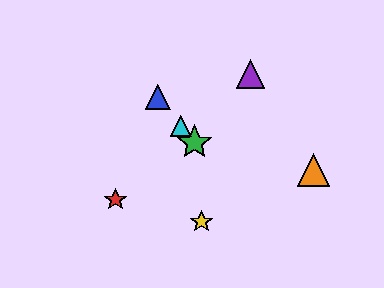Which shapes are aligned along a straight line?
The blue triangle, the green star, the cyan triangle are aligned along a straight line.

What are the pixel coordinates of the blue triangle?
The blue triangle is at (158, 97).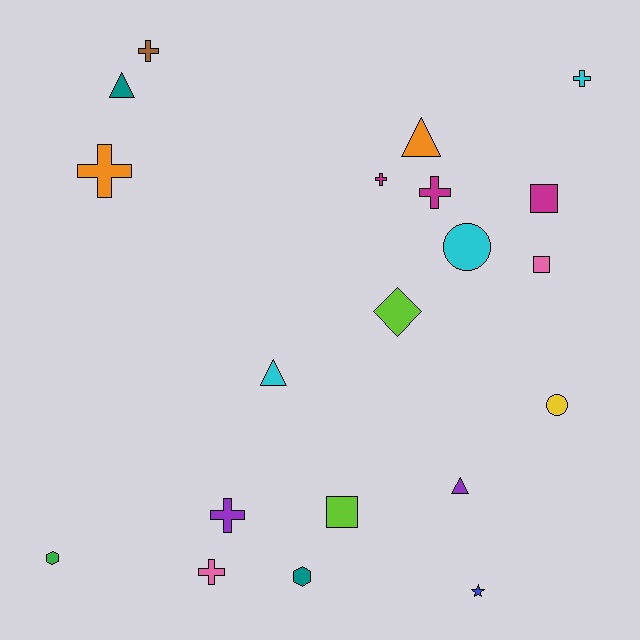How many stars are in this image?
There is 1 star.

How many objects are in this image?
There are 20 objects.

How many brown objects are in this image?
There is 1 brown object.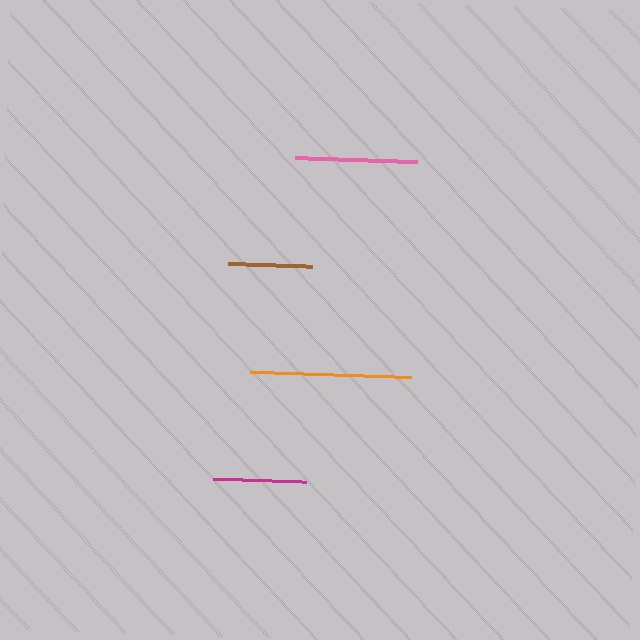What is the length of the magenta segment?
The magenta segment is approximately 93 pixels long.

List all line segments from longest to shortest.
From longest to shortest: orange, pink, magenta, brown.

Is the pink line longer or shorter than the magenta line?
The pink line is longer than the magenta line.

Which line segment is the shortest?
The brown line is the shortest at approximately 84 pixels.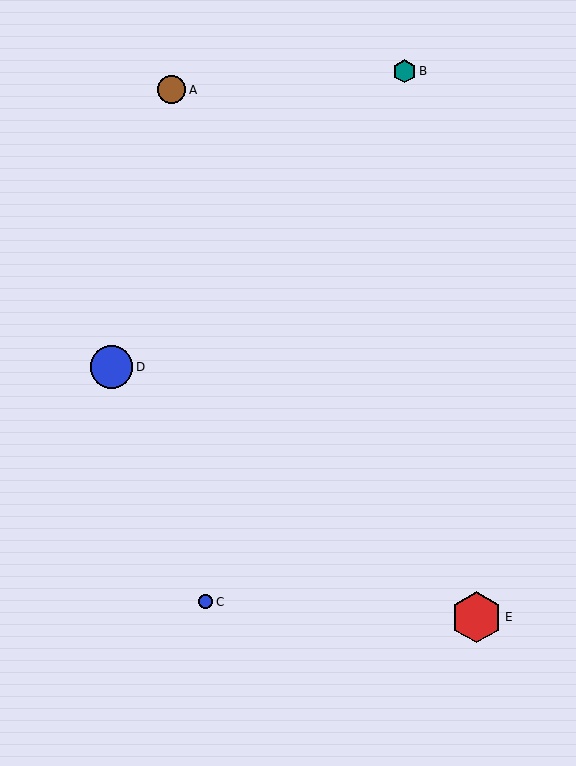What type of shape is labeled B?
Shape B is a teal hexagon.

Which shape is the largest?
The red hexagon (labeled E) is the largest.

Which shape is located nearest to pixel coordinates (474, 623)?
The red hexagon (labeled E) at (476, 617) is nearest to that location.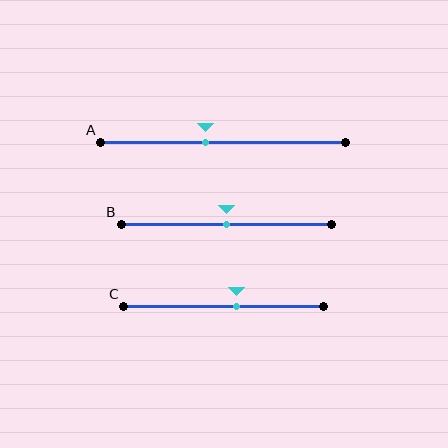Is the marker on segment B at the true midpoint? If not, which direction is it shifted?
Yes, the marker on segment B is at the true midpoint.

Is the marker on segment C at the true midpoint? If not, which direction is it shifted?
No, the marker on segment C is shifted to the right by about 6% of the segment length.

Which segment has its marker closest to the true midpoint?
Segment B has its marker closest to the true midpoint.